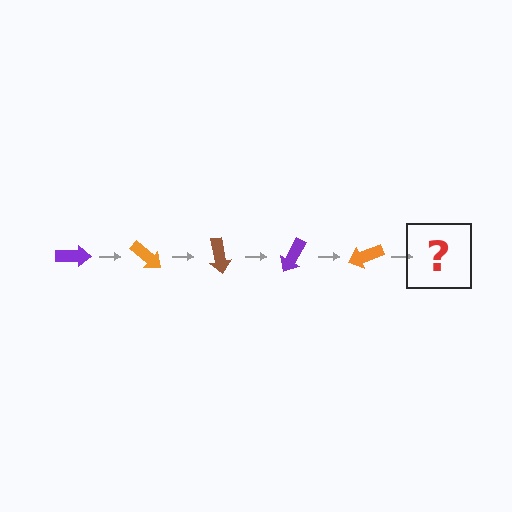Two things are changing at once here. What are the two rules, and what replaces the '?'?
The two rules are that it rotates 40 degrees each step and the color cycles through purple, orange, and brown. The '?' should be a brown arrow, rotated 200 degrees from the start.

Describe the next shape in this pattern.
It should be a brown arrow, rotated 200 degrees from the start.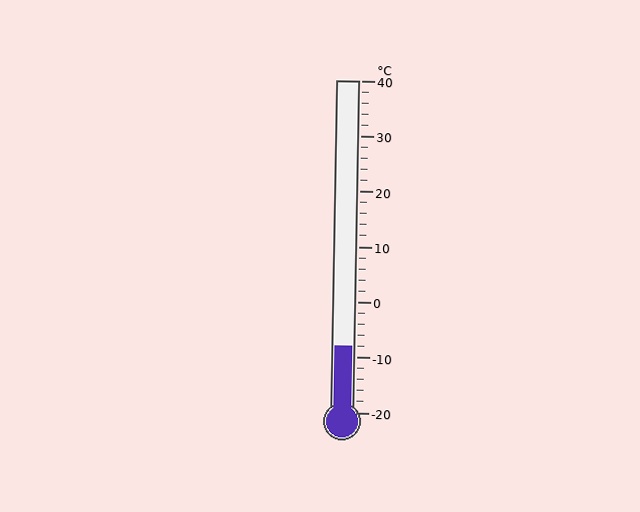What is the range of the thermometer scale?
The thermometer scale ranges from -20°C to 40°C.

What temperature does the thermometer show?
The thermometer shows approximately -8°C.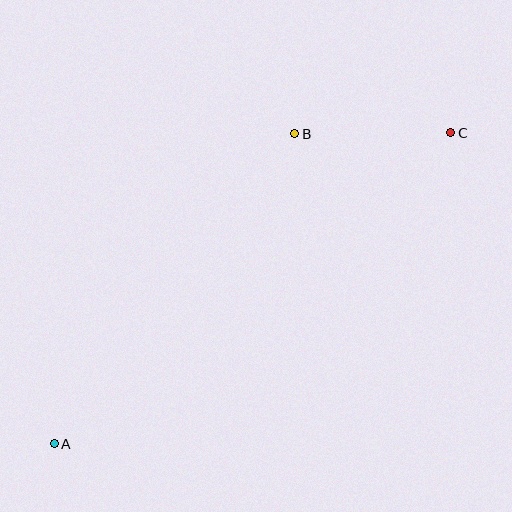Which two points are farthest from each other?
Points A and C are farthest from each other.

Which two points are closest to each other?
Points B and C are closest to each other.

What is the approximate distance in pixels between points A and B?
The distance between A and B is approximately 392 pixels.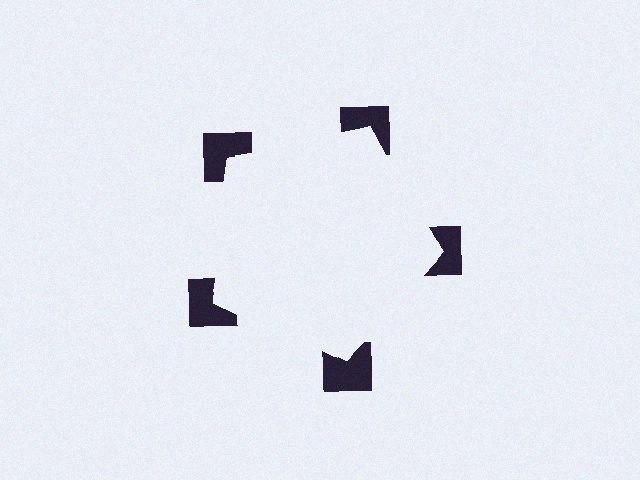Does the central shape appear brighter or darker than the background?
It typically appears slightly brighter than the background, even though no actual brightness change is drawn.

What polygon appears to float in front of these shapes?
An illusory pentagon — its edges are inferred from the aligned wedge cuts in the notched squares, not physically drawn.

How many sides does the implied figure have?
5 sides.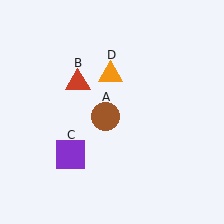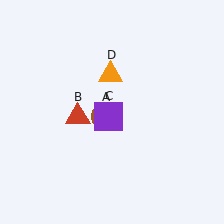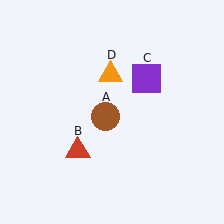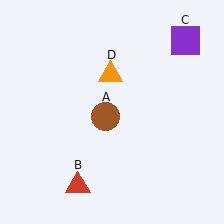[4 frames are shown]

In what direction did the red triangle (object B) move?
The red triangle (object B) moved down.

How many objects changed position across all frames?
2 objects changed position: red triangle (object B), purple square (object C).